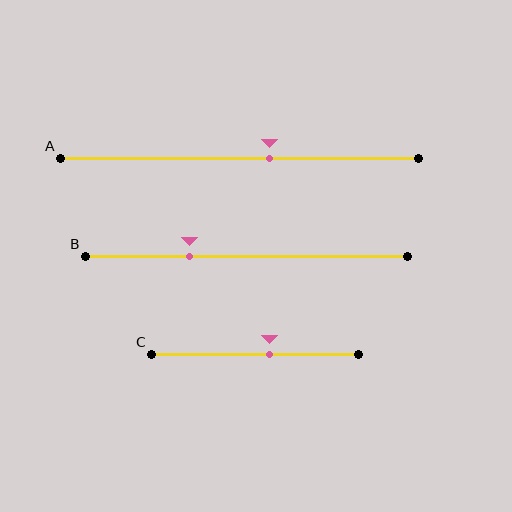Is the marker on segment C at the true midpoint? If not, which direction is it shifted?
No, the marker on segment C is shifted to the right by about 7% of the segment length.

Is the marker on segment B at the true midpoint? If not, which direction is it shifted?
No, the marker on segment B is shifted to the left by about 18% of the segment length.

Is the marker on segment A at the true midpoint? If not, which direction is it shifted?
No, the marker on segment A is shifted to the right by about 8% of the segment length.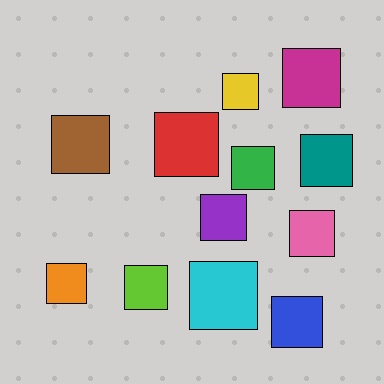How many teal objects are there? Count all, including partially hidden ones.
There is 1 teal object.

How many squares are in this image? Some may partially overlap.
There are 12 squares.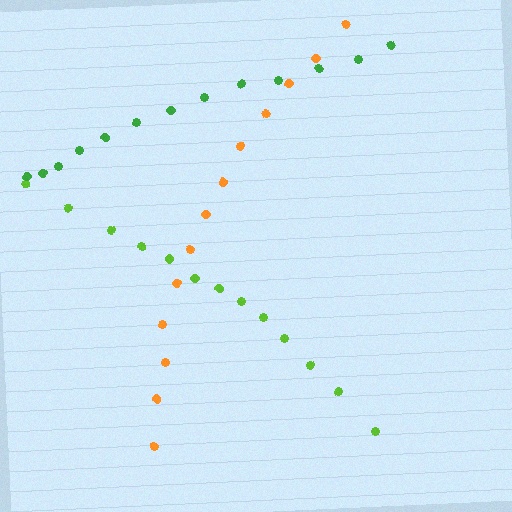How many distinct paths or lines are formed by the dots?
There are 3 distinct paths.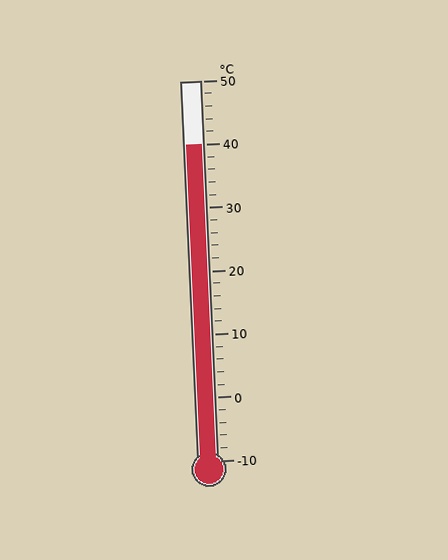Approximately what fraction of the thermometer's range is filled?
The thermometer is filled to approximately 85% of its range.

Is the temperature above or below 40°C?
The temperature is at 40°C.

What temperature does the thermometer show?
The thermometer shows approximately 40°C.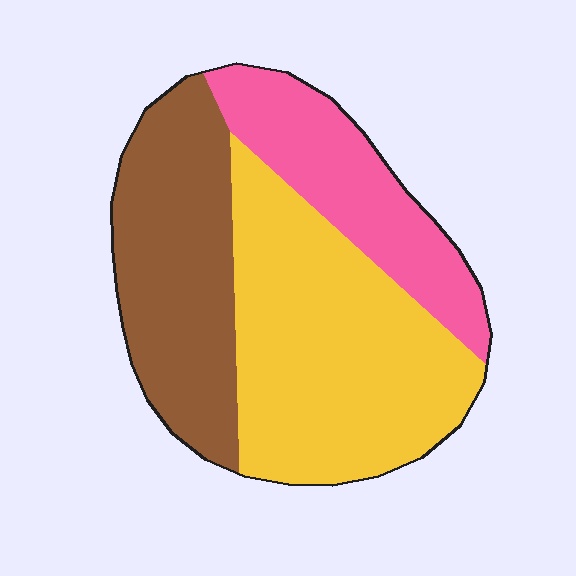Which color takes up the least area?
Pink, at roughly 25%.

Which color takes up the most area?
Yellow, at roughly 45%.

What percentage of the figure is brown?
Brown takes up about one third (1/3) of the figure.